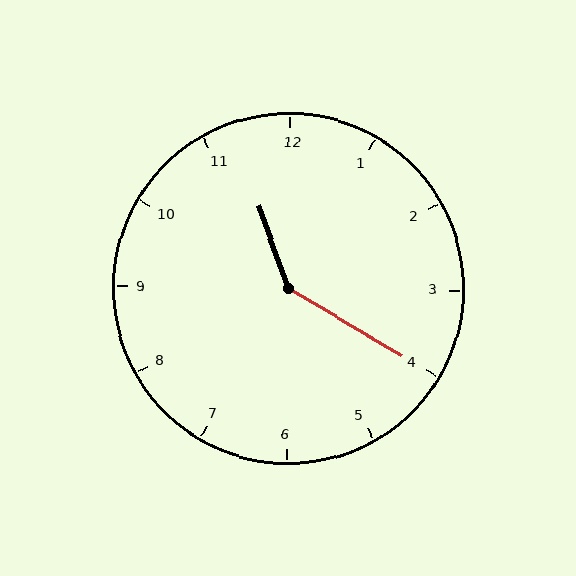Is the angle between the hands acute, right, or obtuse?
It is obtuse.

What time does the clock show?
11:20.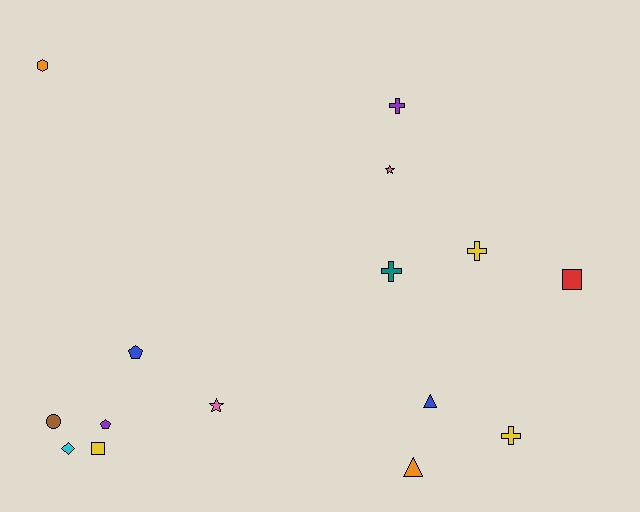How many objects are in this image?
There are 15 objects.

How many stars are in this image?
There are 2 stars.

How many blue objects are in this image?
There are 2 blue objects.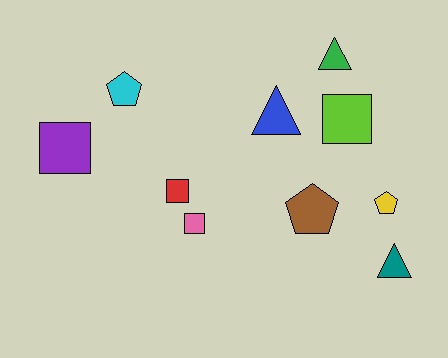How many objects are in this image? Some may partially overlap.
There are 10 objects.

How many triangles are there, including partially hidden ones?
There are 3 triangles.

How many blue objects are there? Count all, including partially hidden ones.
There is 1 blue object.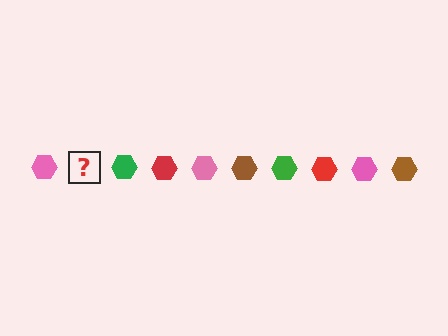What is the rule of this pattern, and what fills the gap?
The rule is that the pattern cycles through pink, brown, green, red hexagons. The gap should be filled with a brown hexagon.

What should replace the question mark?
The question mark should be replaced with a brown hexagon.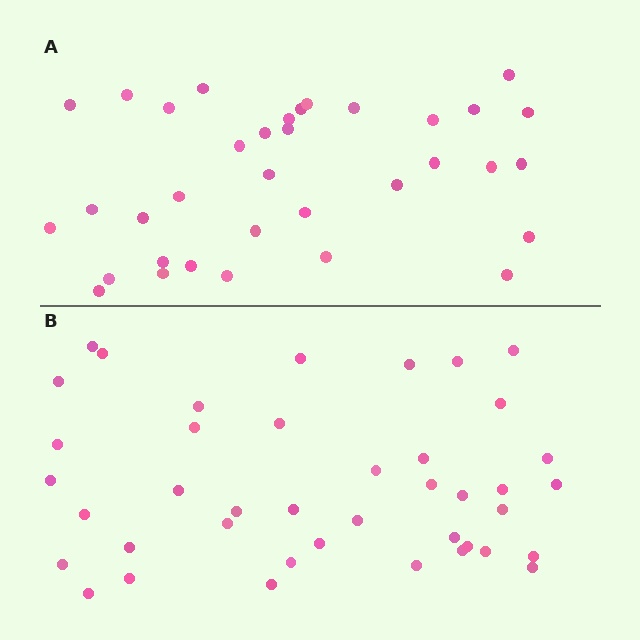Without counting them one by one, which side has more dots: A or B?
Region B (the bottom region) has more dots.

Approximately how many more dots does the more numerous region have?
Region B has about 6 more dots than region A.